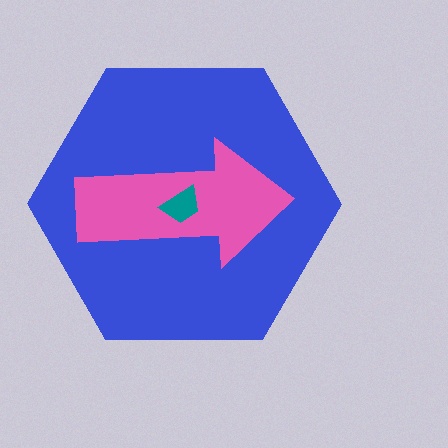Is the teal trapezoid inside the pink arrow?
Yes.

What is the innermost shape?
The teal trapezoid.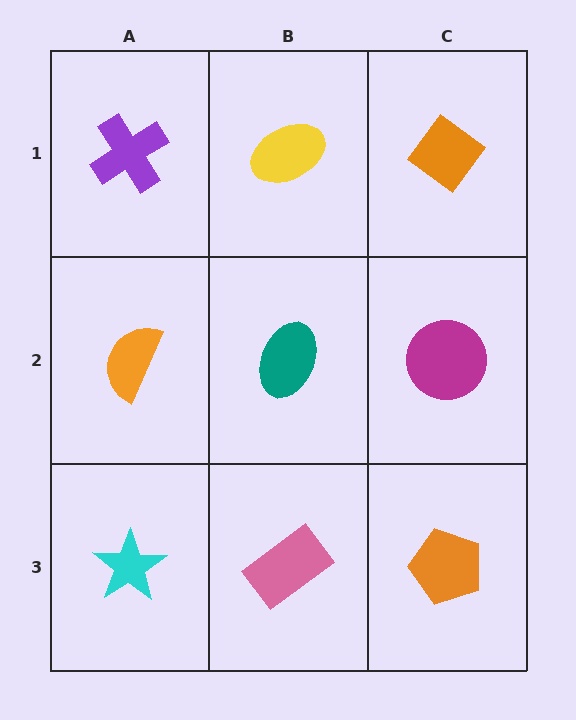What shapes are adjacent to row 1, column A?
An orange semicircle (row 2, column A), a yellow ellipse (row 1, column B).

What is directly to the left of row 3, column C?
A pink rectangle.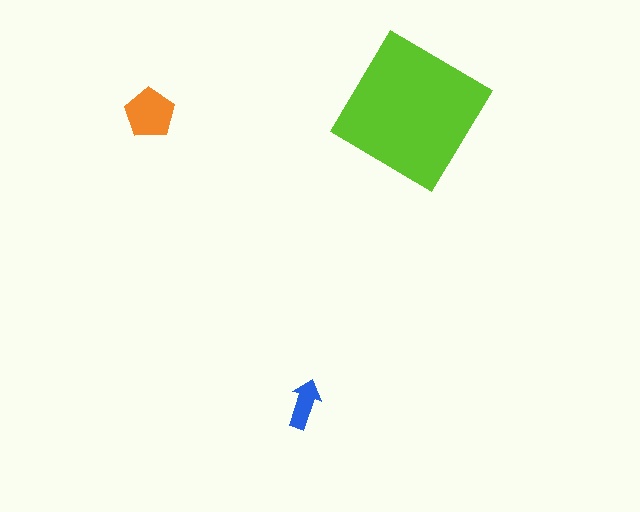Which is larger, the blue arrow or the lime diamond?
The lime diamond.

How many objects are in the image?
There are 3 objects in the image.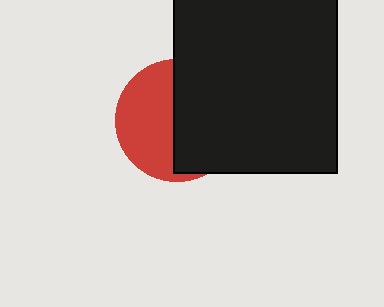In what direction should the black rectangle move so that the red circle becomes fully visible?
The black rectangle should move right. That is the shortest direction to clear the overlap and leave the red circle fully visible.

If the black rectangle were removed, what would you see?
You would see the complete red circle.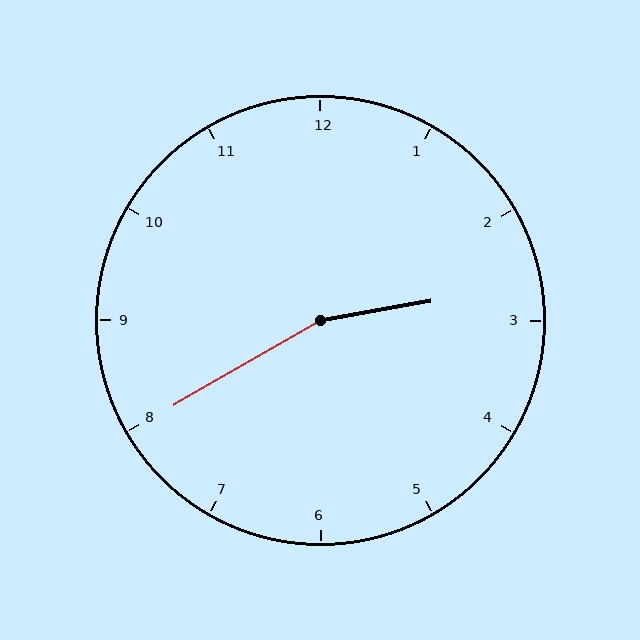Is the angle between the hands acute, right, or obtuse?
It is obtuse.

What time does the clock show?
2:40.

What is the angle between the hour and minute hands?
Approximately 160 degrees.